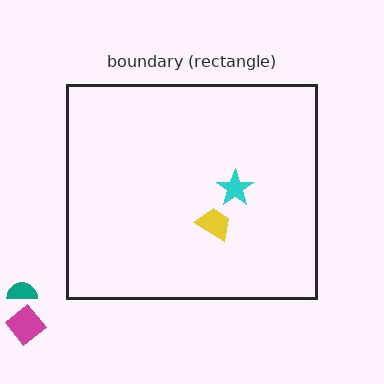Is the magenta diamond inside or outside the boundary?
Outside.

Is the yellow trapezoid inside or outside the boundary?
Inside.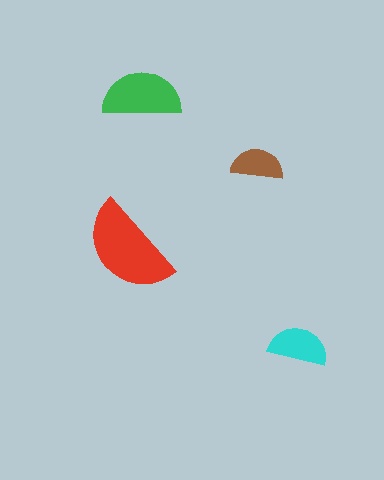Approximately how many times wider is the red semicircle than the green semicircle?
About 1.5 times wider.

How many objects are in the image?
There are 4 objects in the image.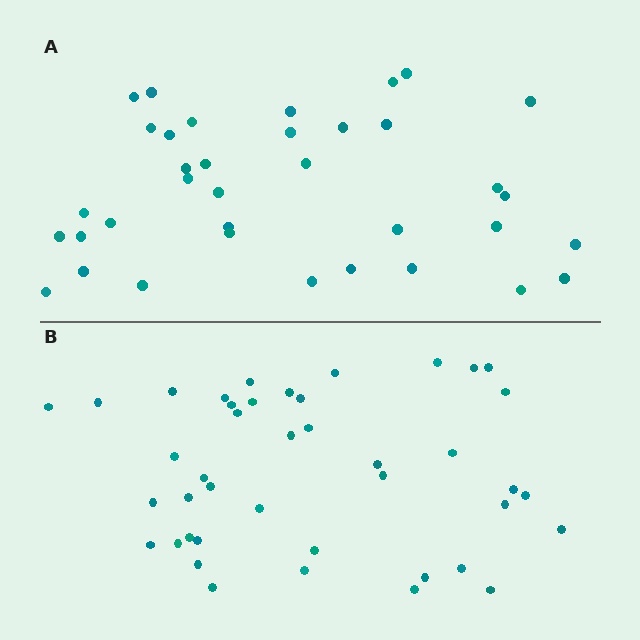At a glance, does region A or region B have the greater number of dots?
Region B (the bottom region) has more dots.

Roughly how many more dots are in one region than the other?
Region B has about 6 more dots than region A.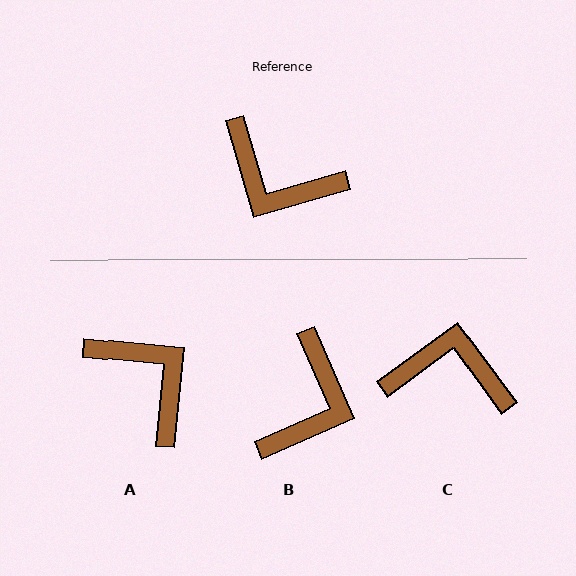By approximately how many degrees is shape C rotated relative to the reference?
Approximately 160 degrees clockwise.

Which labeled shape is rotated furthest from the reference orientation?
C, about 160 degrees away.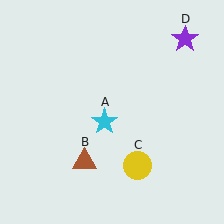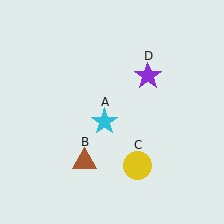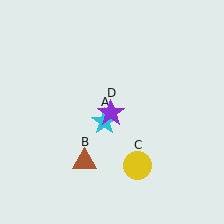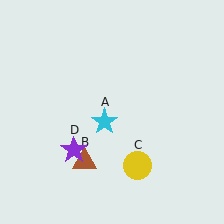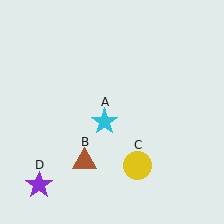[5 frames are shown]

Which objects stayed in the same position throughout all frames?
Cyan star (object A) and brown triangle (object B) and yellow circle (object C) remained stationary.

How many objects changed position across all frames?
1 object changed position: purple star (object D).